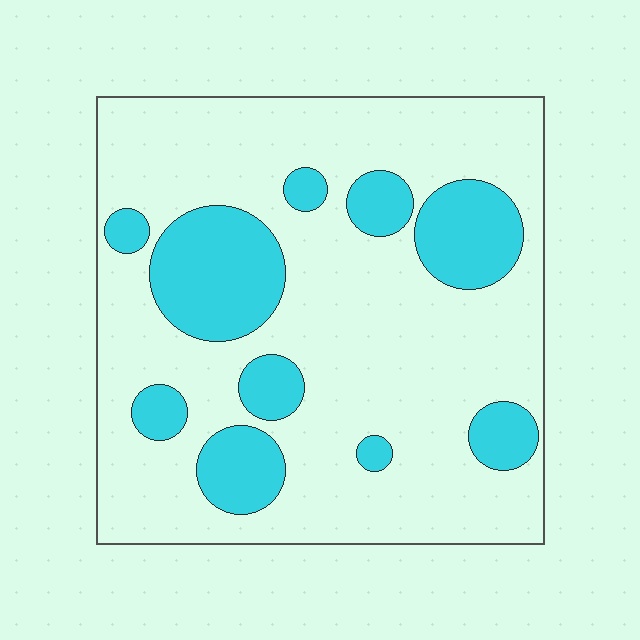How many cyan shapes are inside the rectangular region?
10.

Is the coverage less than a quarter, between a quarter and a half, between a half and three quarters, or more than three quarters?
Less than a quarter.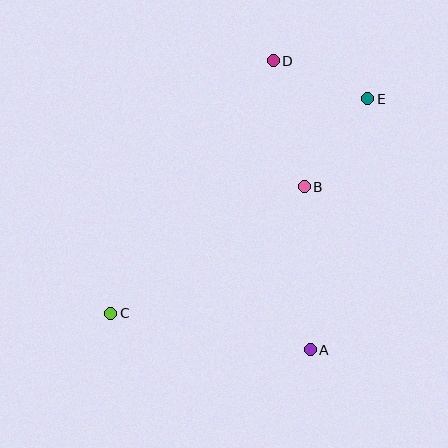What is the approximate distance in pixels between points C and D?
The distance between C and D is approximately 300 pixels.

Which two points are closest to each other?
Points D and E are closest to each other.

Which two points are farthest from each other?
Points C and E are farthest from each other.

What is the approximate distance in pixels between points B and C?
The distance between B and C is approximately 231 pixels.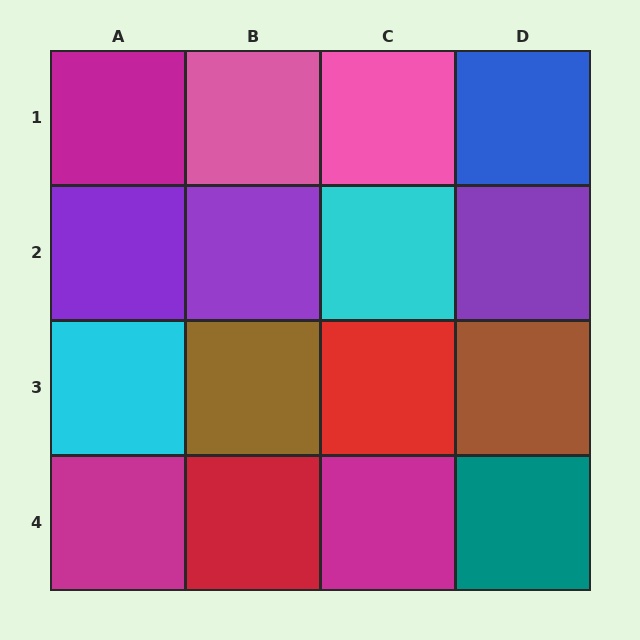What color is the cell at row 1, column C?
Pink.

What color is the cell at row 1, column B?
Pink.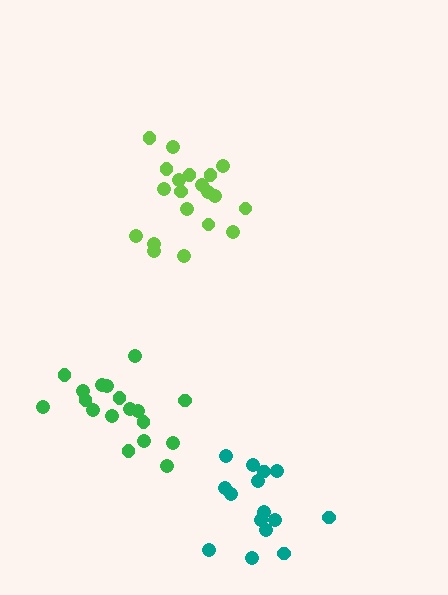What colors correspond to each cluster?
The clusters are colored: lime, teal, green.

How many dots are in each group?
Group 1: 20 dots, Group 2: 15 dots, Group 3: 18 dots (53 total).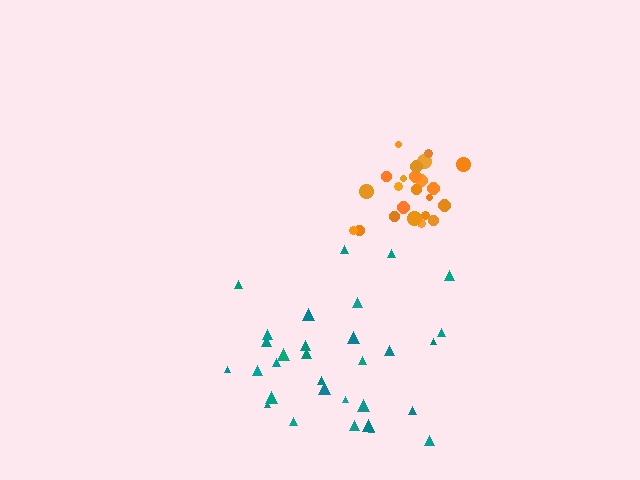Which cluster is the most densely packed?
Orange.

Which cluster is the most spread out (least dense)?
Teal.